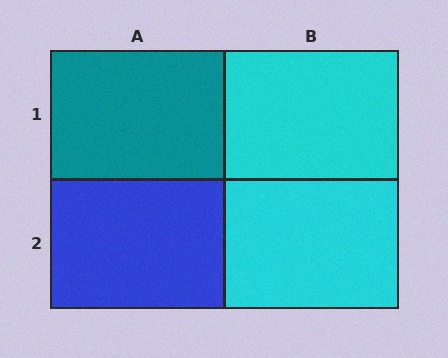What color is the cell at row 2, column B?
Cyan.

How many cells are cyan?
2 cells are cyan.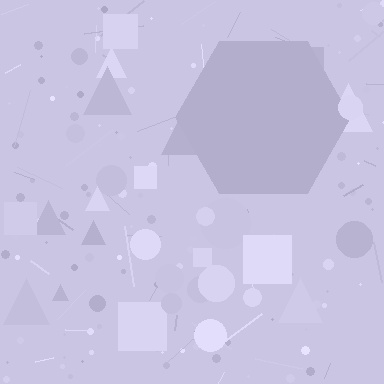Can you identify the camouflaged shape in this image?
The camouflaged shape is a hexagon.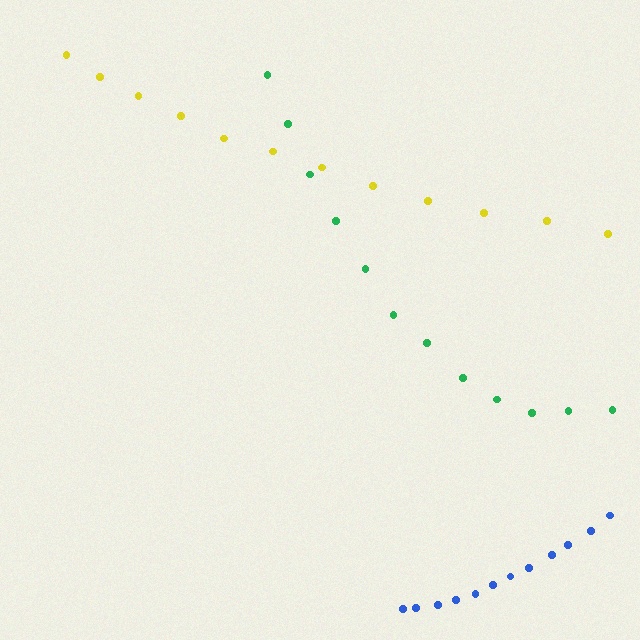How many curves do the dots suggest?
There are 3 distinct paths.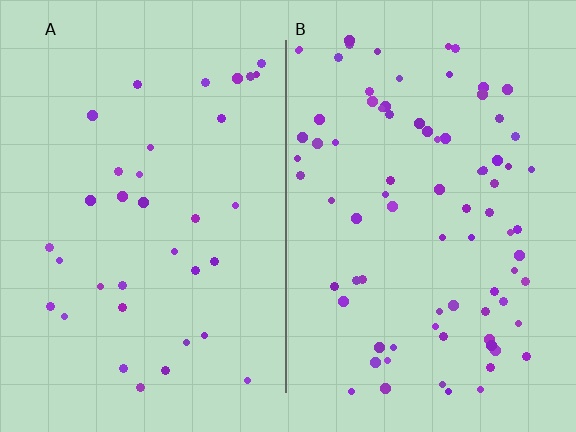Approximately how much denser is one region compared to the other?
Approximately 2.4× — region B over region A.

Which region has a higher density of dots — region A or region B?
B (the right).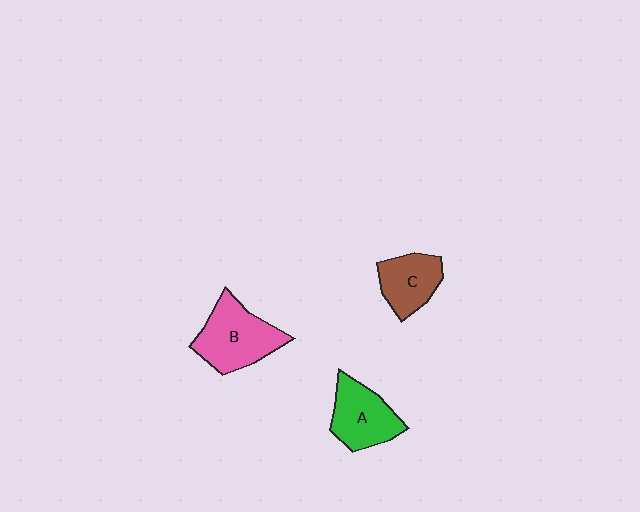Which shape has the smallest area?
Shape C (brown).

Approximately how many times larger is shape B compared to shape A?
Approximately 1.2 times.